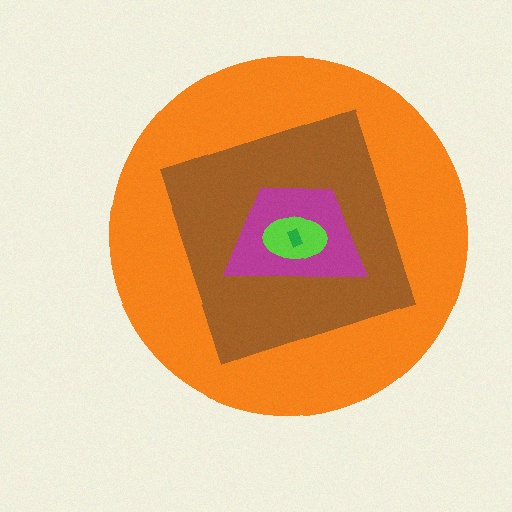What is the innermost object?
The green rectangle.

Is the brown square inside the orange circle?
Yes.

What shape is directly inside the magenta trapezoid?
The lime ellipse.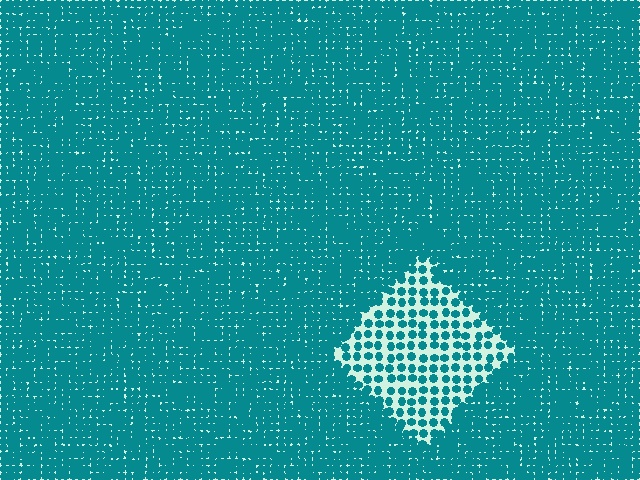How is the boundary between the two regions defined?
The boundary is defined by a change in element density (approximately 2.5x ratio). All elements are the same color, size, and shape.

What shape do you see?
I see a diamond.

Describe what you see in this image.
The image contains small teal elements arranged at two different densities. A diamond-shaped region is visible where the elements are less densely packed than the surrounding area.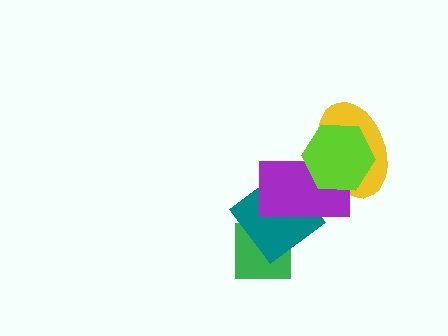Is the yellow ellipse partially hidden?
Yes, it is partially covered by another shape.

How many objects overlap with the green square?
1 object overlaps with the green square.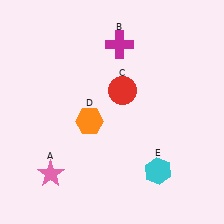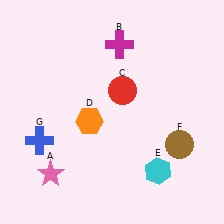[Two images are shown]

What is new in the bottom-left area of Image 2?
A blue cross (G) was added in the bottom-left area of Image 2.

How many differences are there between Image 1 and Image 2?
There are 2 differences between the two images.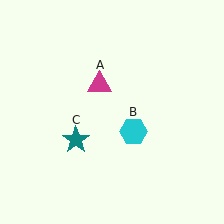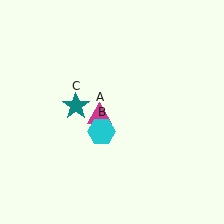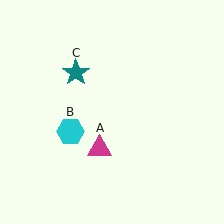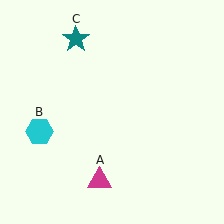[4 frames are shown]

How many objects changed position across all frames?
3 objects changed position: magenta triangle (object A), cyan hexagon (object B), teal star (object C).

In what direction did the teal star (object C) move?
The teal star (object C) moved up.